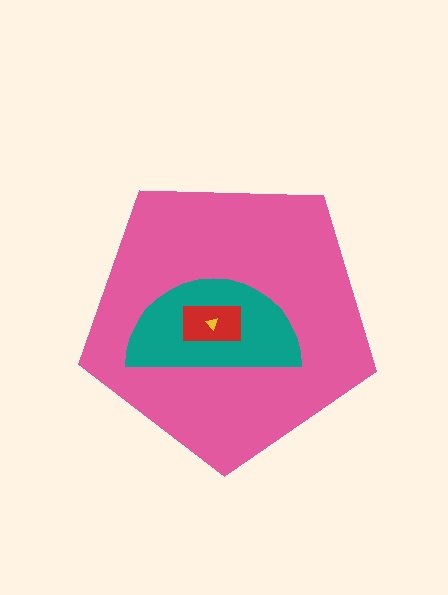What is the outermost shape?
The pink pentagon.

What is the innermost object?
The yellow triangle.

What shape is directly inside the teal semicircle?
The red rectangle.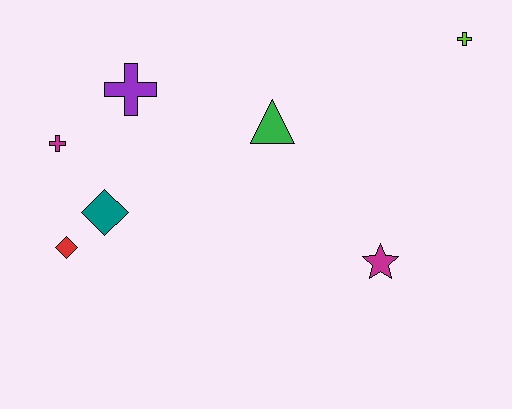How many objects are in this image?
There are 7 objects.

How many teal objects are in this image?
There is 1 teal object.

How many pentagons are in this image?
There are no pentagons.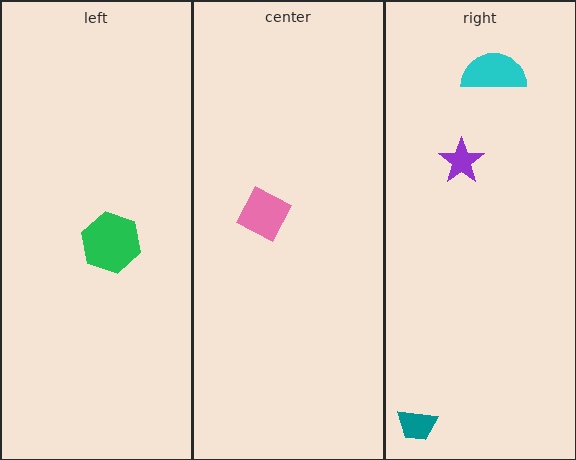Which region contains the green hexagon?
The left region.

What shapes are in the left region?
The green hexagon.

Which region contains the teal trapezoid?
The right region.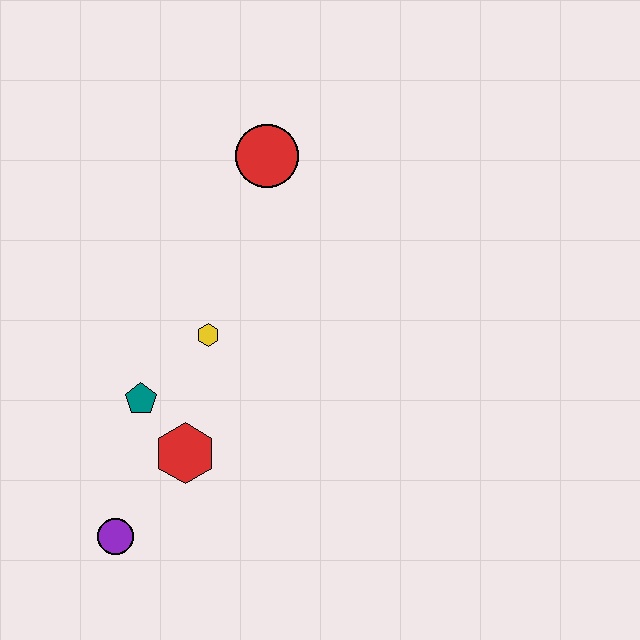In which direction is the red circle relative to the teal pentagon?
The red circle is above the teal pentagon.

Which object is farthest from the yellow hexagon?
The purple circle is farthest from the yellow hexagon.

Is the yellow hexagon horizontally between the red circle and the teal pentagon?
Yes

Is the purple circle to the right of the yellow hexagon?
No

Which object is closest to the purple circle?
The red hexagon is closest to the purple circle.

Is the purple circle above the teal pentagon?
No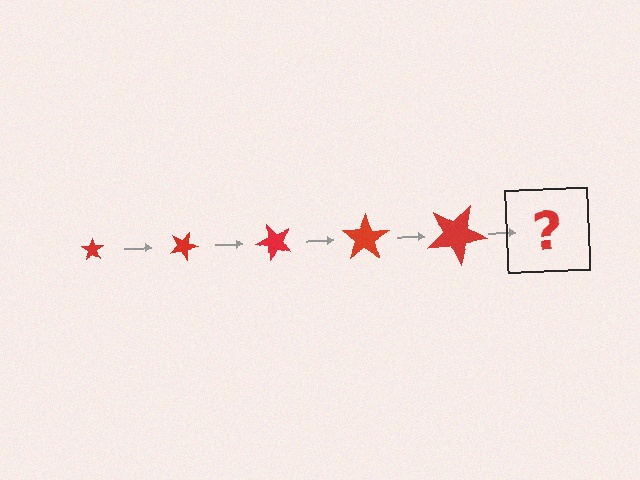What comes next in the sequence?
The next element should be a star, larger than the previous one and rotated 125 degrees from the start.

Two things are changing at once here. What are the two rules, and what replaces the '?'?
The two rules are that the star grows larger each step and it rotates 25 degrees each step. The '?' should be a star, larger than the previous one and rotated 125 degrees from the start.